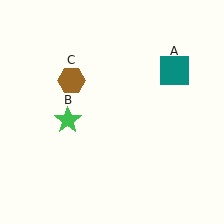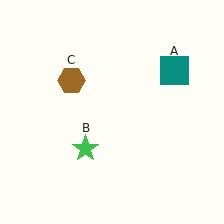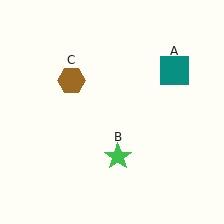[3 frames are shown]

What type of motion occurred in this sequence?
The green star (object B) rotated counterclockwise around the center of the scene.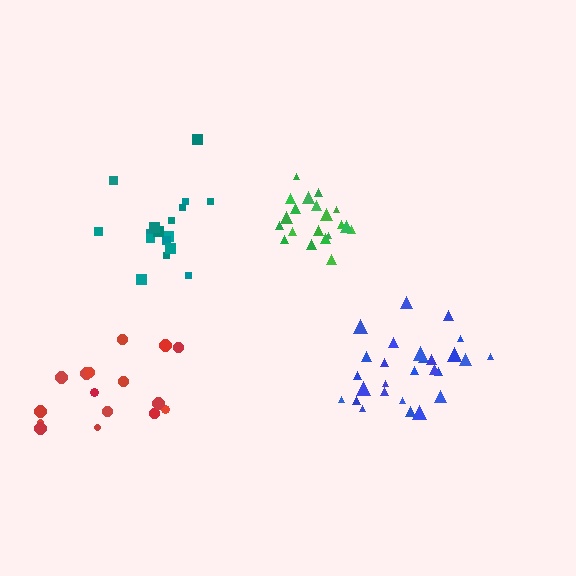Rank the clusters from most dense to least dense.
green, blue, red, teal.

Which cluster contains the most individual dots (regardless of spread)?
Blue (27).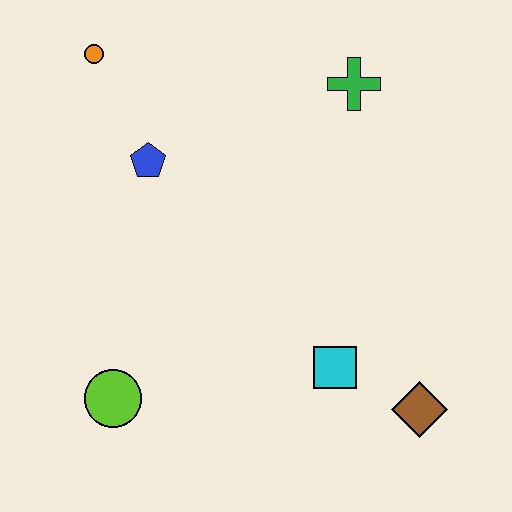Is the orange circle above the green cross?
Yes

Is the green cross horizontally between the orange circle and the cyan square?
No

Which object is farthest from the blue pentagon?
The brown diamond is farthest from the blue pentagon.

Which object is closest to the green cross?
The blue pentagon is closest to the green cross.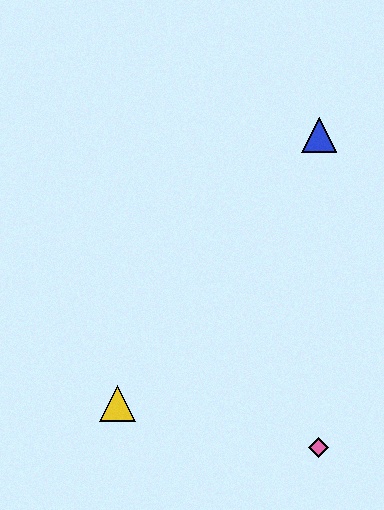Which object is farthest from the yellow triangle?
The blue triangle is farthest from the yellow triangle.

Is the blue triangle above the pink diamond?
Yes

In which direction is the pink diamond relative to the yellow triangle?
The pink diamond is to the right of the yellow triangle.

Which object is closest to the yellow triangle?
The pink diamond is closest to the yellow triangle.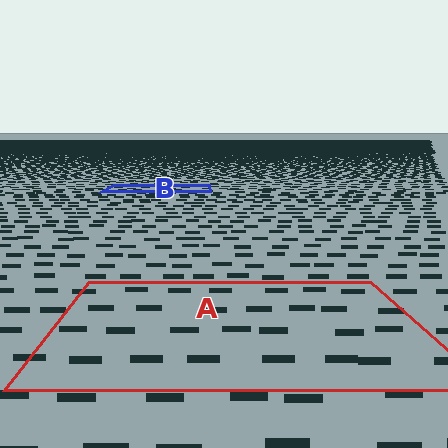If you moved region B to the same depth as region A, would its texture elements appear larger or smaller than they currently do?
They would appear larger. At a closer depth, the same texture elements are projected at a bigger on-screen size.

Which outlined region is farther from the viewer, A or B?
Region B is farther from the viewer — the texture elements inside it appear smaller and more densely packed.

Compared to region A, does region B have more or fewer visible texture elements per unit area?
Region B has more texture elements per unit area — they are packed more densely because it is farther away.